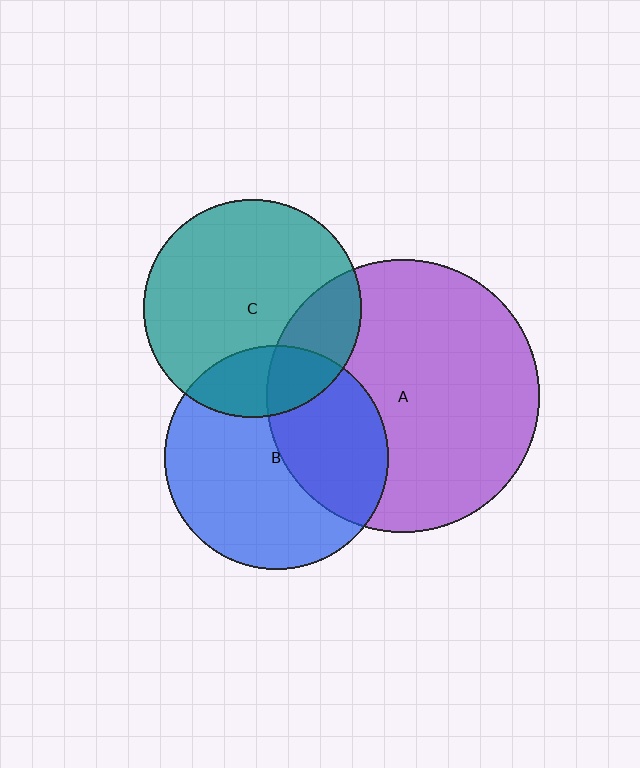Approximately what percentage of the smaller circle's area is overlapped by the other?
Approximately 25%.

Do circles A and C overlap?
Yes.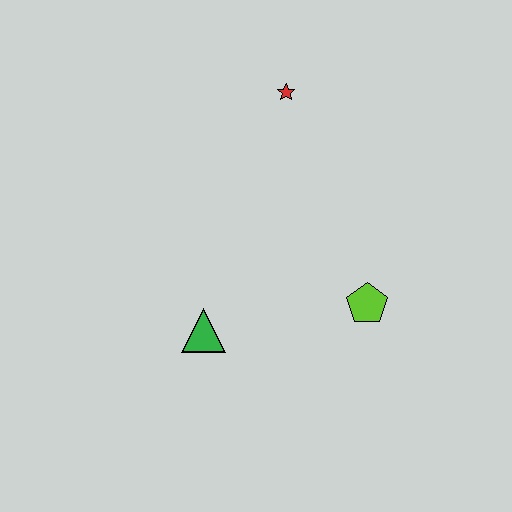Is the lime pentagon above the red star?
No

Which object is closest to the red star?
The lime pentagon is closest to the red star.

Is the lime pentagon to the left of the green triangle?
No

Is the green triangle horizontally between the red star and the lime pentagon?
No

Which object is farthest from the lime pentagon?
The red star is farthest from the lime pentagon.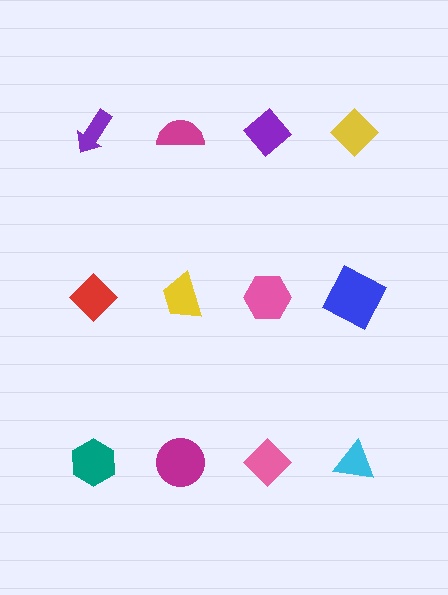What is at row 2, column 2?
A yellow trapezoid.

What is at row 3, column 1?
A teal hexagon.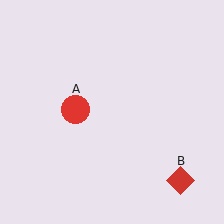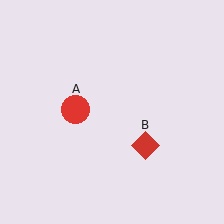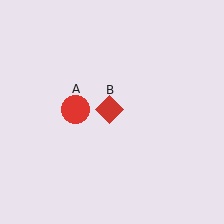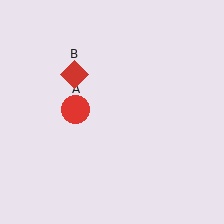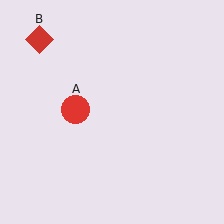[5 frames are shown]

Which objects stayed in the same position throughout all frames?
Red circle (object A) remained stationary.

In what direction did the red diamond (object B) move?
The red diamond (object B) moved up and to the left.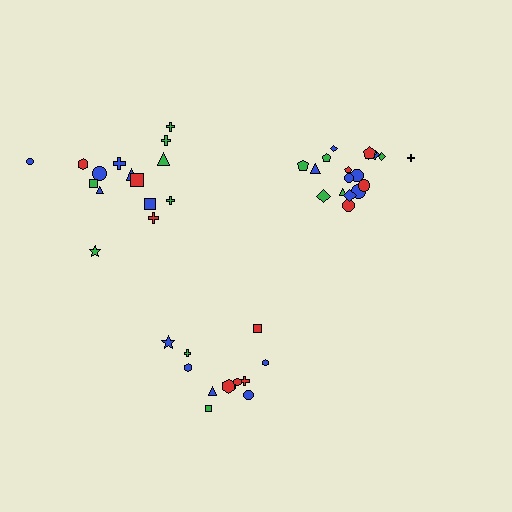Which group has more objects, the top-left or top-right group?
The top-right group.